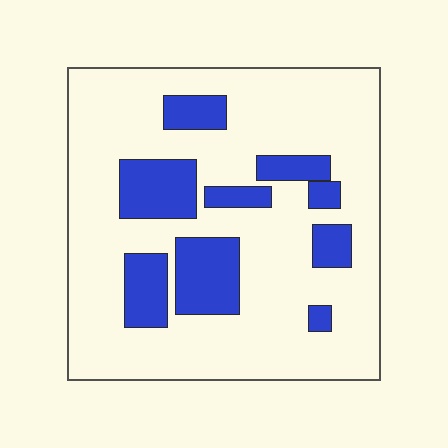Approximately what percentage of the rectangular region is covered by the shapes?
Approximately 20%.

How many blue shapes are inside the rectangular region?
9.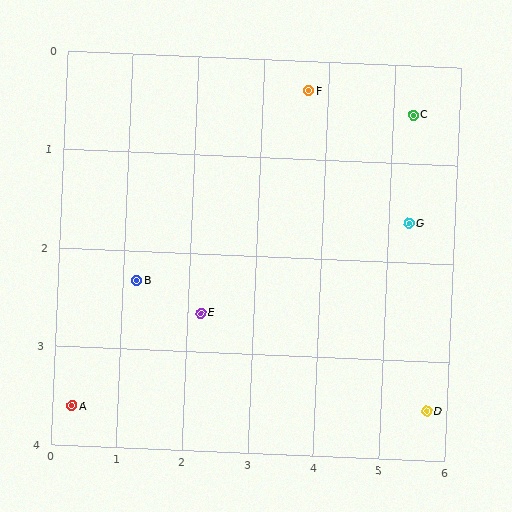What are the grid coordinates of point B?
Point B is at approximately (1.2, 2.3).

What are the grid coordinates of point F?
Point F is at approximately (3.7, 0.3).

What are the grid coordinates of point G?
Point G is at approximately (5.3, 1.6).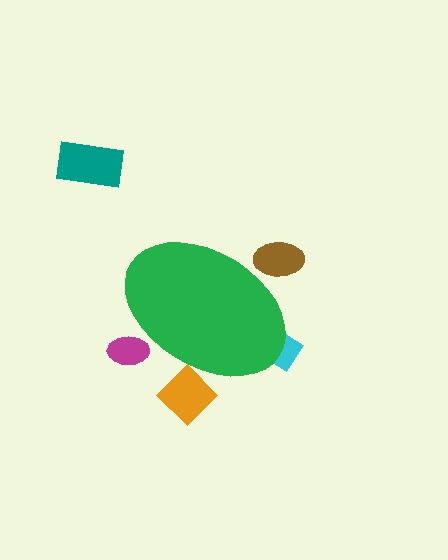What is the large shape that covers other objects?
A green ellipse.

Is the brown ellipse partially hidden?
Yes, the brown ellipse is partially hidden behind the green ellipse.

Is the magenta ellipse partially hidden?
Yes, the magenta ellipse is partially hidden behind the green ellipse.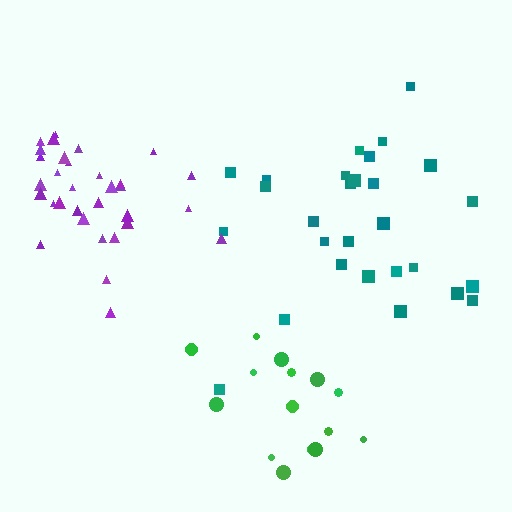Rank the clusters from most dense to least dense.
purple, green, teal.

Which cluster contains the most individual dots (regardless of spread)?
Purple (32).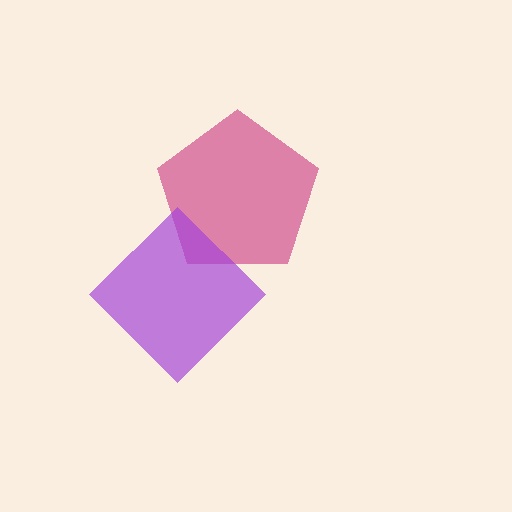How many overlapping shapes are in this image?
There are 2 overlapping shapes in the image.